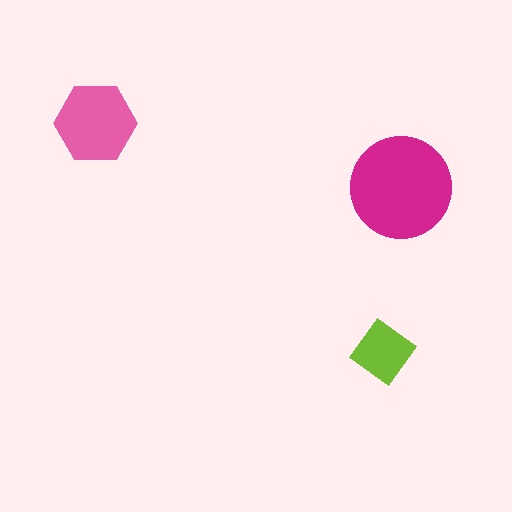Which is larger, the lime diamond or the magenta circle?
The magenta circle.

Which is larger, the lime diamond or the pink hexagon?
The pink hexagon.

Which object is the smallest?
The lime diamond.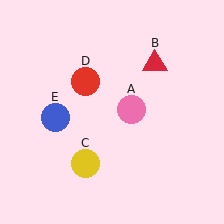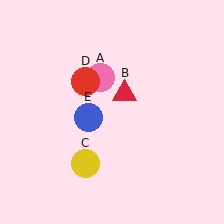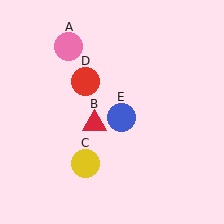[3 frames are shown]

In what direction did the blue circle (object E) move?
The blue circle (object E) moved right.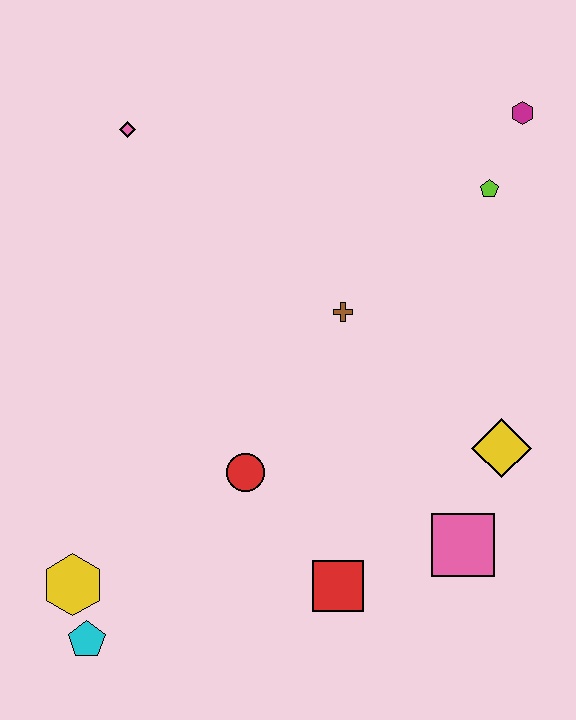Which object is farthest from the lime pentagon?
The cyan pentagon is farthest from the lime pentagon.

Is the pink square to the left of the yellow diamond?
Yes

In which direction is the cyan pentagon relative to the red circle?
The cyan pentagon is below the red circle.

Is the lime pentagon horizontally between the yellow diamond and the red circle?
Yes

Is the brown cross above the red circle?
Yes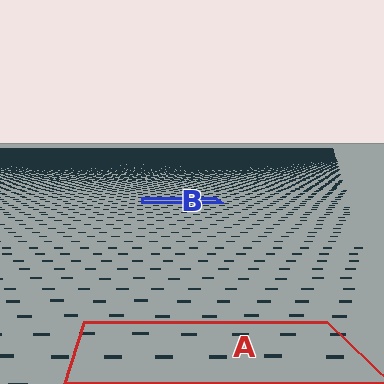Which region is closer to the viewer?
Region A is closer. The texture elements there are larger and more spread out.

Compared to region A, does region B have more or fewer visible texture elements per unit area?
Region B has more texture elements per unit area — they are packed more densely because it is farther away.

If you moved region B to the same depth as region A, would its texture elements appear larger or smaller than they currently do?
They would appear larger. At a closer depth, the same texture elements are projected at a bigger on-screen size.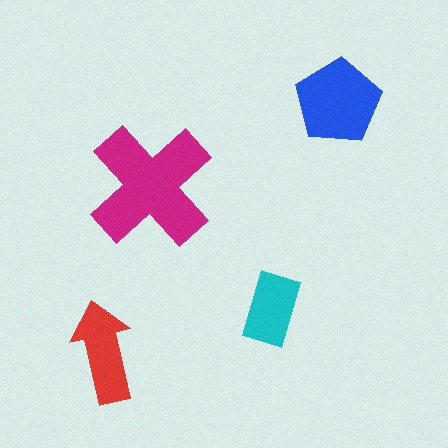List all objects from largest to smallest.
The magenta cross, the blue pentagon, the red arrow, the cyan rectangle.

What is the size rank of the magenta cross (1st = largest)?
1st.